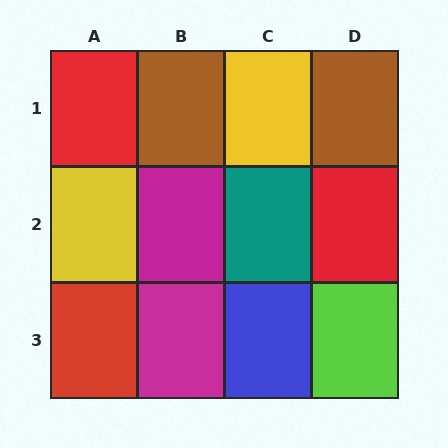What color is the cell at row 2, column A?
Yellow.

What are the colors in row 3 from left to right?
Red, magenta, blue, lime.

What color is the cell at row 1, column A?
Red.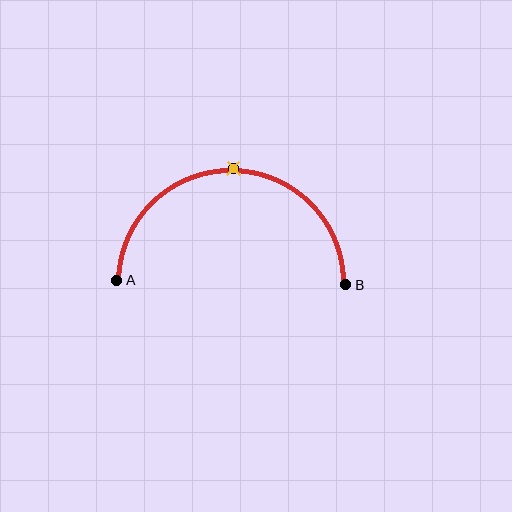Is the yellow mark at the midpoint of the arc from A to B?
Yes. The yellow mark lies on the arc at equal arc-length from both A and B — it is the arc midpoint.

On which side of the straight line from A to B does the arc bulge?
The arc bulges above the straight line connecting A and B.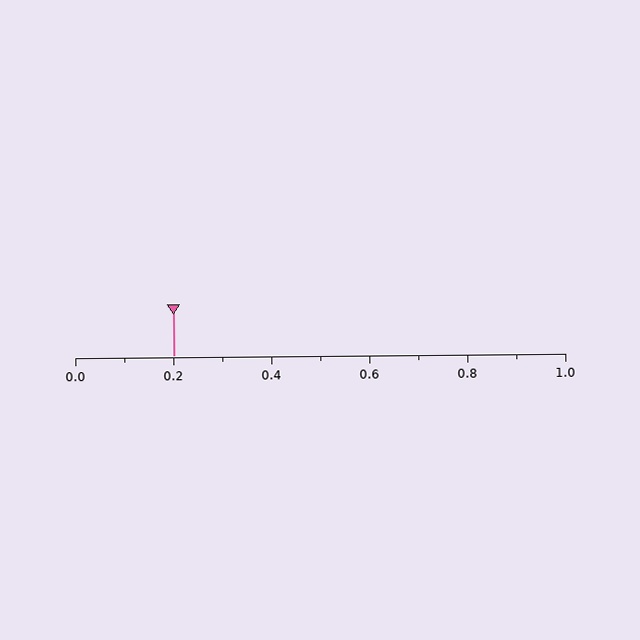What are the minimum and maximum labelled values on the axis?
The axis runs from 0.0 to 1.0.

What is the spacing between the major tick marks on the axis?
The major ticks are spaced 0.2 apart.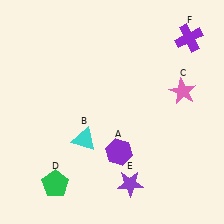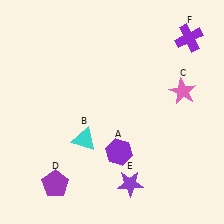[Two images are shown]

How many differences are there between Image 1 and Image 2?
There is 1 difference between the two images.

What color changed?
The pentagon (D) changed from green in Image 1 to purple in Image 2.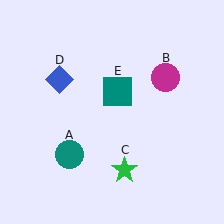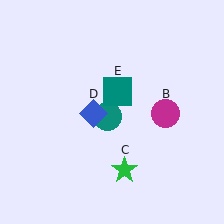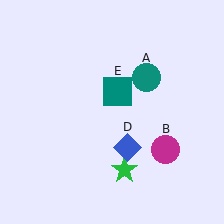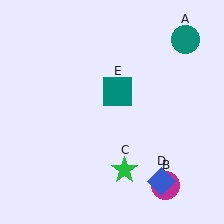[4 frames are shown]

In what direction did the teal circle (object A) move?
The teal circle (object A) moved up and to the right.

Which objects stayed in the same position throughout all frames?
Green star (object C) and teal square (object E) remained stationary.